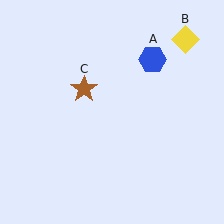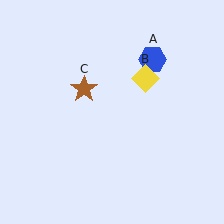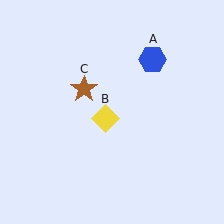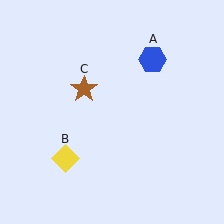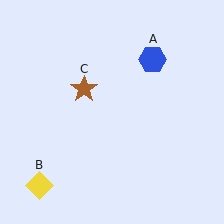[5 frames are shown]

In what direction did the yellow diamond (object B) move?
The yellow diamond (object B) moved down and to the left.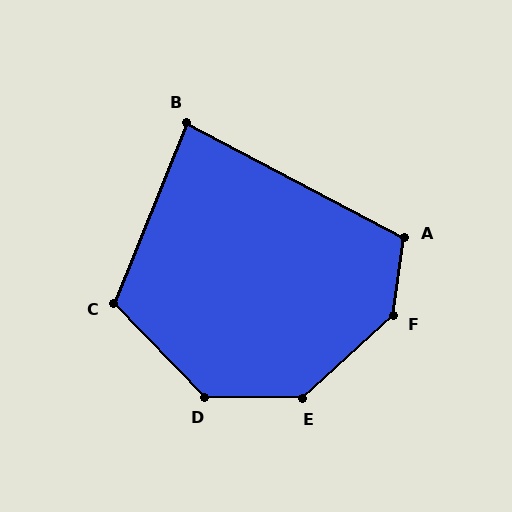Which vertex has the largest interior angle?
F, at approximately 140 degrees.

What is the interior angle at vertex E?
Approximately 137 degrees (obtuse).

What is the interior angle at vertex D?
Approximately 135 degrees (obtuse).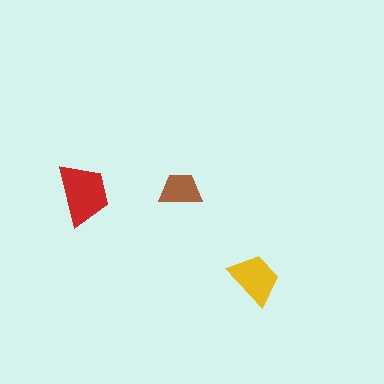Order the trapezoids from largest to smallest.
the red one, the yellow one, the brown one.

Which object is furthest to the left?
The red trapezoid is leftmost.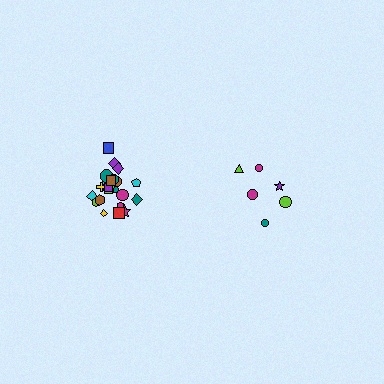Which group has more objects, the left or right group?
The left group.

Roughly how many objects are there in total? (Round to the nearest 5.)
Roughly 30 objects in total.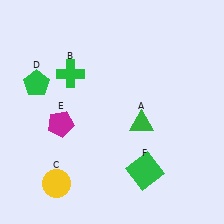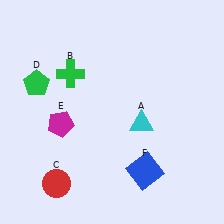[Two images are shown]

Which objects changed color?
A changed from green to cyan. C changed from yellow to red. F changed from green to blue.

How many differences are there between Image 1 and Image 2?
There are 3 differences between the two images.